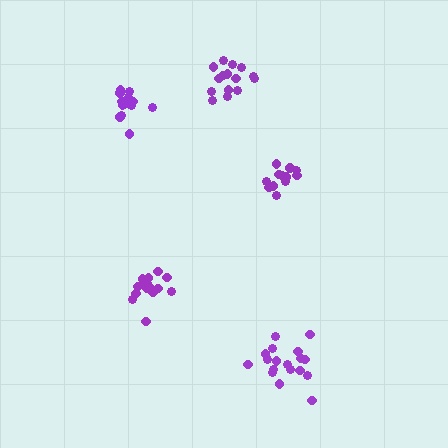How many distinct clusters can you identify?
There are 5 distinct clusters.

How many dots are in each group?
Group 1: 12 dots, Group 2: 14 dots, Group 3: 13 dots, Group 4: 18 dots, Group 5: 15 dots (72 total).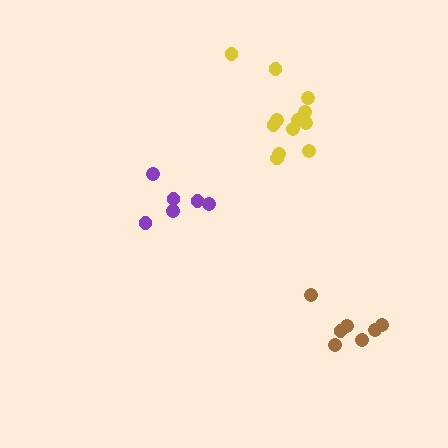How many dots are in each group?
Group 1: 12 dots, Group 2: 7 dots, Group 3: 6 dots (25 total).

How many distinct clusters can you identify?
There are 3 distinct clusters.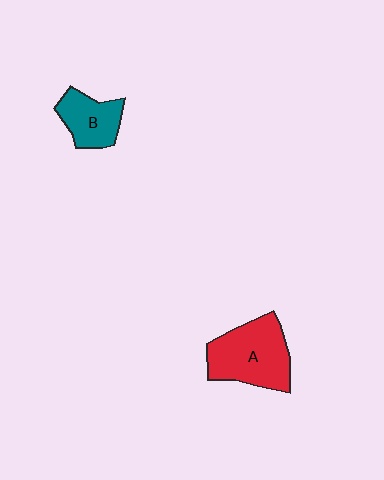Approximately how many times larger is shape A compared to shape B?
Approximately 1.7 times.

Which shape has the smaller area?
Shape B (teal).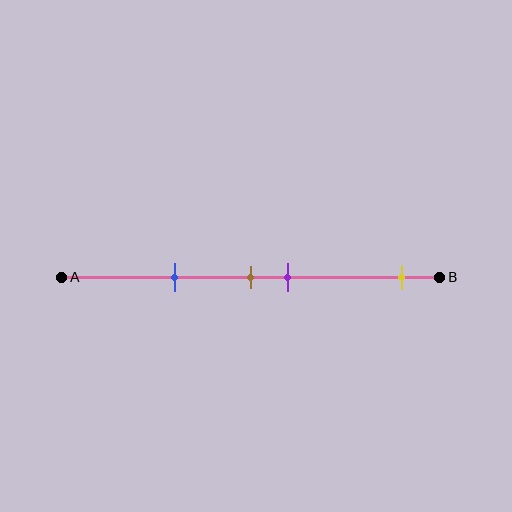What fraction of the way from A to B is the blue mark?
The blue mark is approximately 30% (0.3) of the way from A to B.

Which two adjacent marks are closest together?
The brown and purple marks are the closest adjacent pair.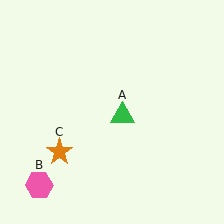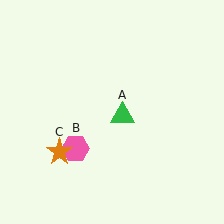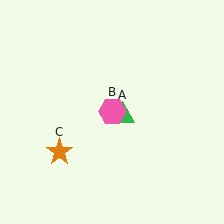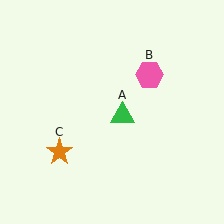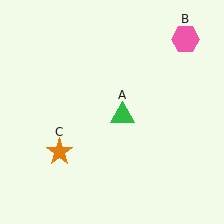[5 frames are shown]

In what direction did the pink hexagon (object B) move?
The pink hexagon (object B) moved up and to the right.